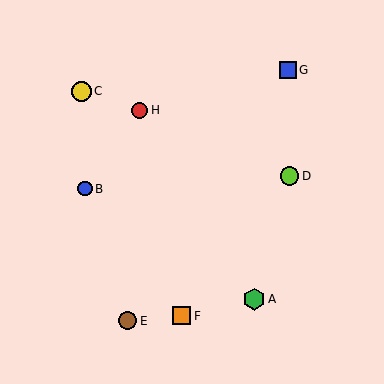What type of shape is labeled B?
Shape B is a blue circle.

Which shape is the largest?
The green hexagon (labeled A) is the largest.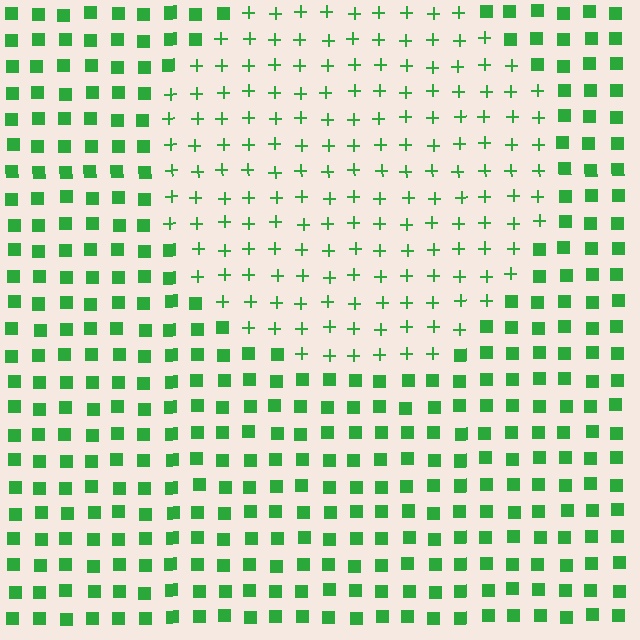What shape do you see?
I see a circle.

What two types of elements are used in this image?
The image uses plus signs inside the circle region and squares outside it.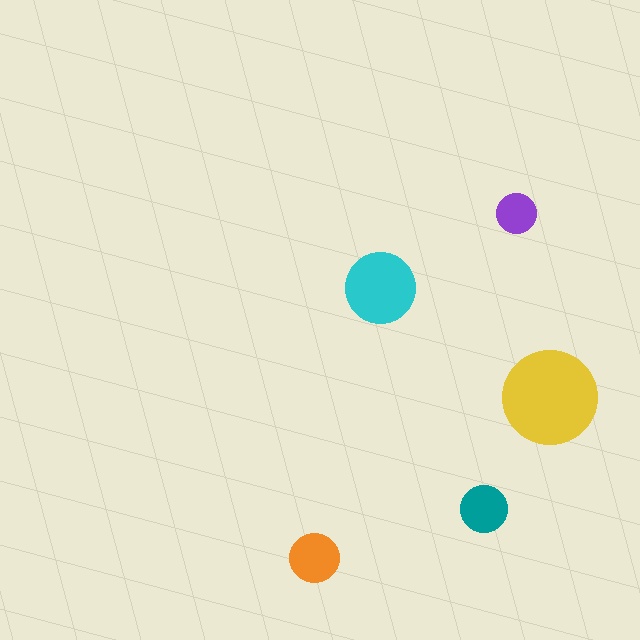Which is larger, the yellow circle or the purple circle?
The yellow one.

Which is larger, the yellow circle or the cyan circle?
The yellow one.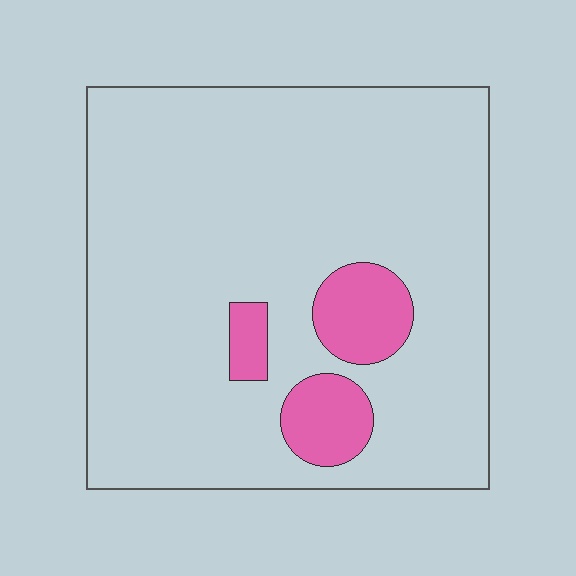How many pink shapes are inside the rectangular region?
3.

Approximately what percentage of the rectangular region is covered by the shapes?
Approximately 10%.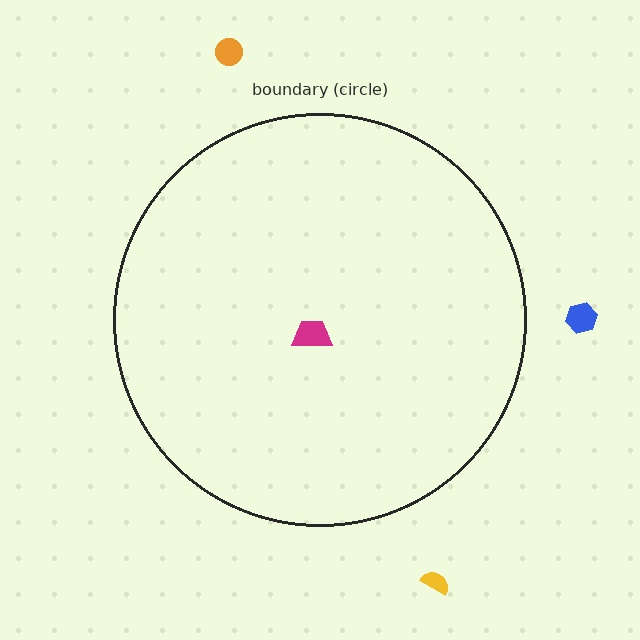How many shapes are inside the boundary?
1 inside, 3 outside.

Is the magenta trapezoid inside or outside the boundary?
Inside.